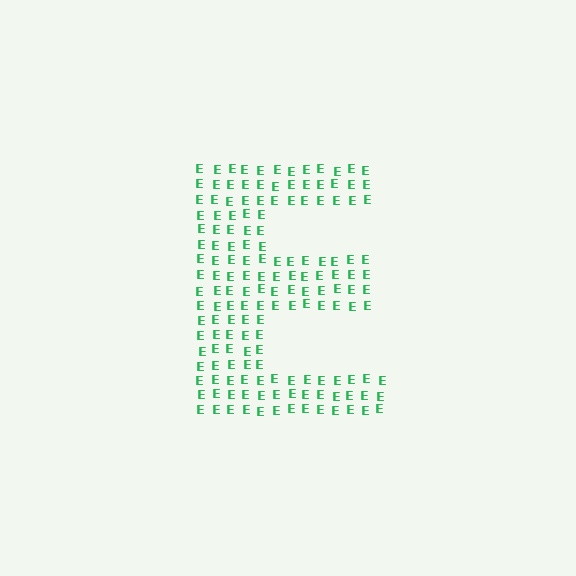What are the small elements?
The small elements are letter E's.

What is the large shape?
The large shape is the letter E.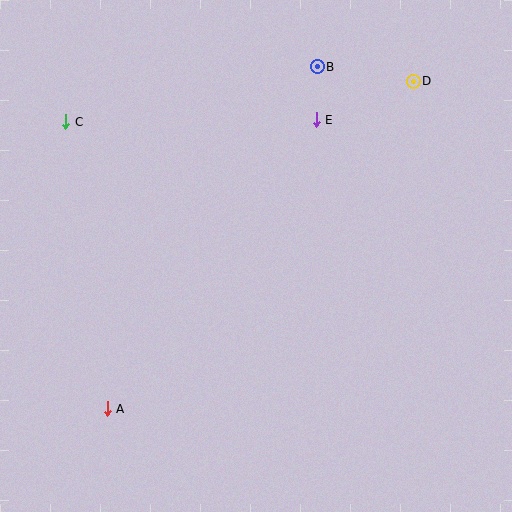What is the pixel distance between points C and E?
The distance between C and E is 250 pixels.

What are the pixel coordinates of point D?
Point D is at (413, 81).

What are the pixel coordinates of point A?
Point A is at (107, 409).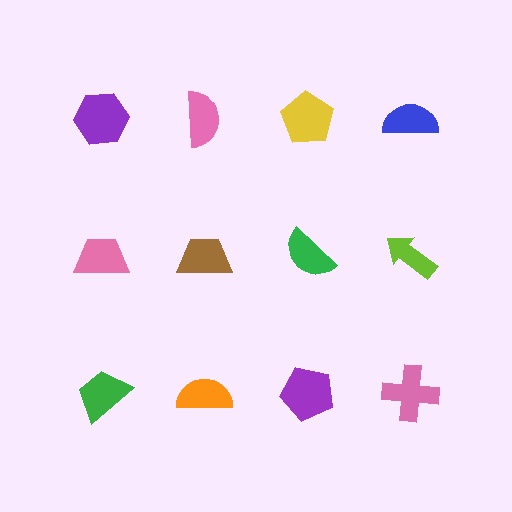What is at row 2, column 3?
A green semicircle.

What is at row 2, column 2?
A brown trapezoid.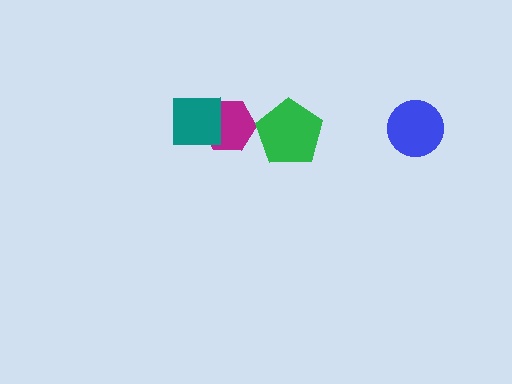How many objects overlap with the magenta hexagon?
1 object overlaps with the magenta hexagon.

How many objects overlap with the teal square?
1 object overlaps with the teal square.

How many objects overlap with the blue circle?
0 objects overlap with the blue circle.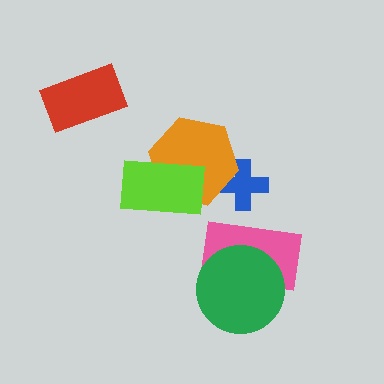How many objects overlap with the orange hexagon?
2 objects overlap with the orange hexagon.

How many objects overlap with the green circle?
1 object overlaps with the green circle.